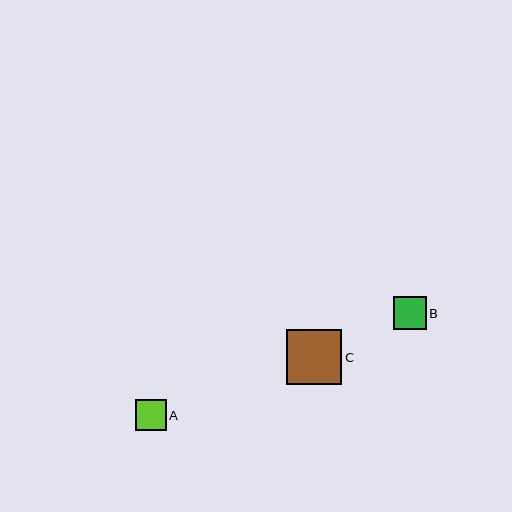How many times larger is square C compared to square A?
Square C is approximately 1.8 times the size of square A.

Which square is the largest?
Square C is the largest with a size of approximately 55 pixels.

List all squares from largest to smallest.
From largest to smallest: C, B, A.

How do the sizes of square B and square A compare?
Square B and square A are approximately the same size.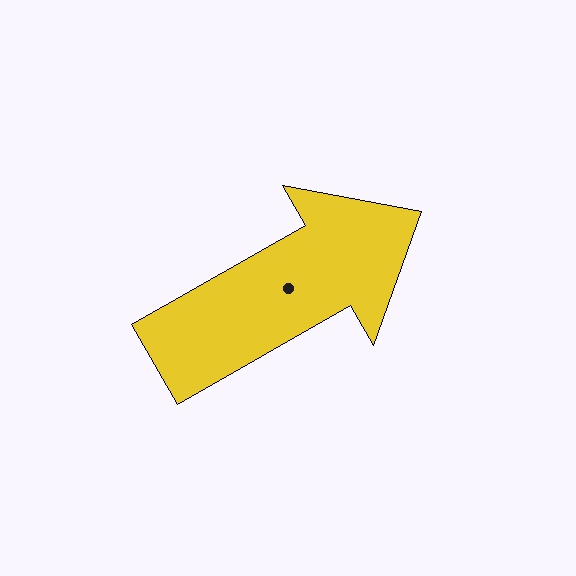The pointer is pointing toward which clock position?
Roughly 2 o'clock.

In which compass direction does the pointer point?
Northeast.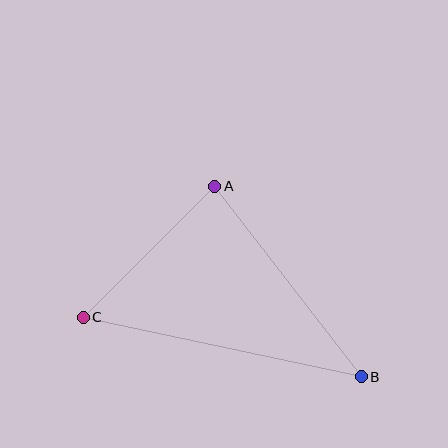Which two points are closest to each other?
Points A and C are closest to each other.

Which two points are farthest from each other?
Points B and C are farthest from each other.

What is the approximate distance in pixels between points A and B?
The distance between A and B is approximately 240 pixels.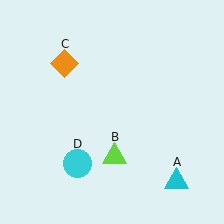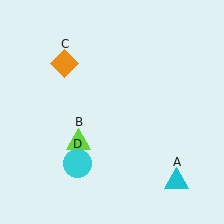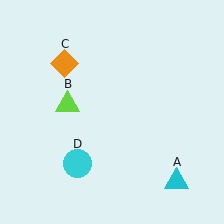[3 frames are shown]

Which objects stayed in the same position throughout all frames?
Cyan triangle (object A) and orange diamond (object C) and cyan circle (object D) remained stationary.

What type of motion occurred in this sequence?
The lime triangle (object B) rotated clockwise around the center of the scene.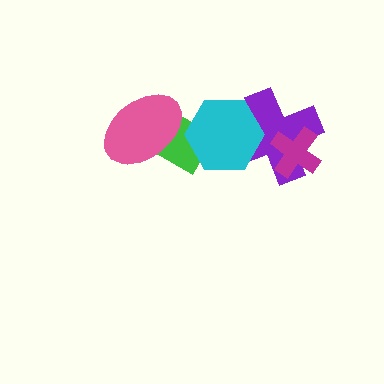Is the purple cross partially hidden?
Yes, it is partially covered by another shape.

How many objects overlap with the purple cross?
2 objects overlap with the purple cross.